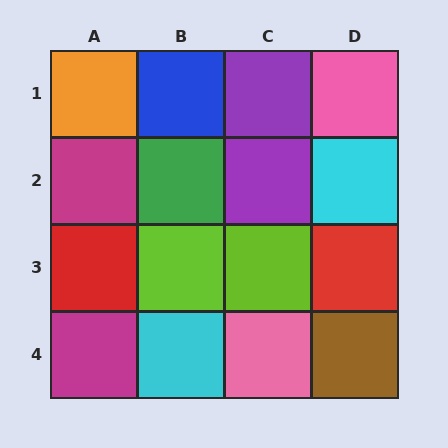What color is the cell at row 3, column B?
Lime.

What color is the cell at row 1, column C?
Purple.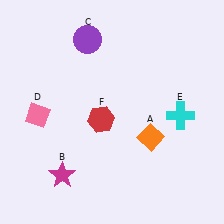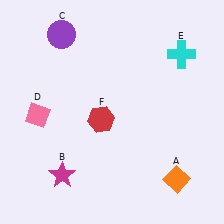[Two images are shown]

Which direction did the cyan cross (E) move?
The cyan cross (E) moved up.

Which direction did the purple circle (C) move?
The purple circle (C) moved left.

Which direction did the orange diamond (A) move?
The orange diamond (A) moved down.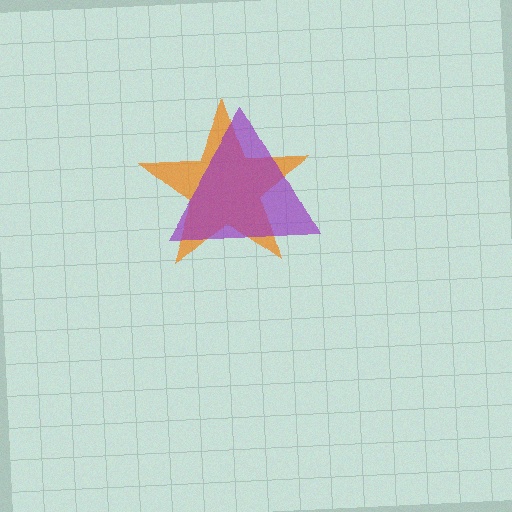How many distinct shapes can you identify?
There are 2 distinct shapes: an orange star, a purple triangle.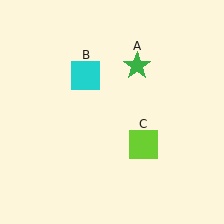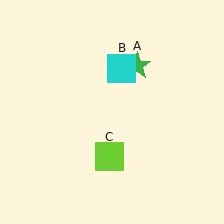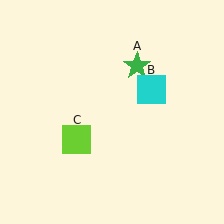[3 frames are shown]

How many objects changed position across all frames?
2 objects changed position: cyan square (object B), lime square (object C).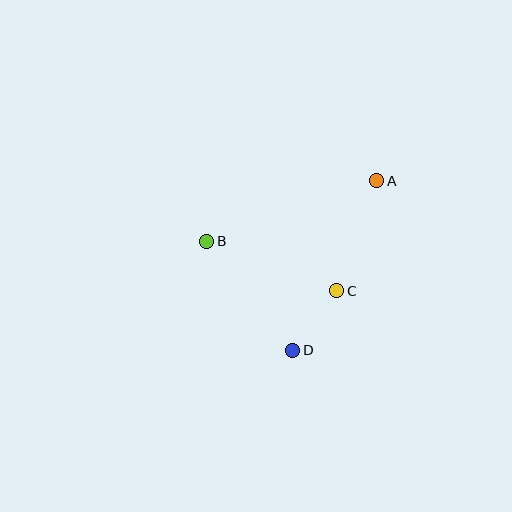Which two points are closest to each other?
Points C and D are closest to each other.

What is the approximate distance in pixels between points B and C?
The distance between B and C is approximately 139 pixels.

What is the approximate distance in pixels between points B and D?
The distance between B and D is approximately 139 pixels.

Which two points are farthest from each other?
Points A and D are farthest from each other.